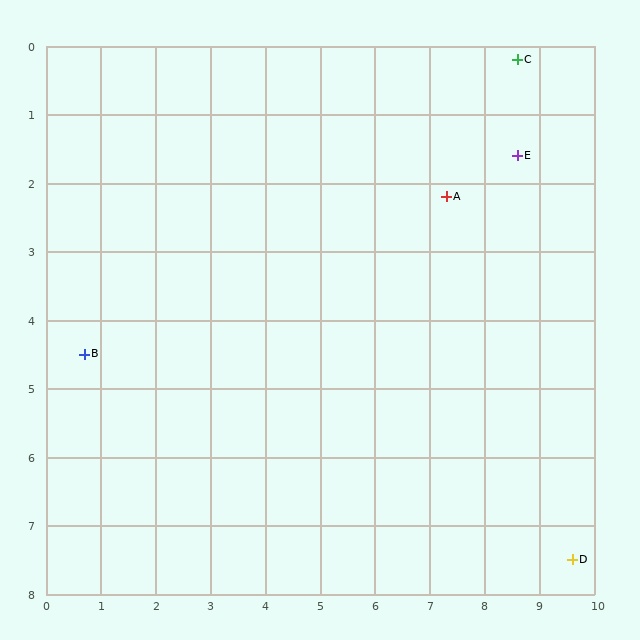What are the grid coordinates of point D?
Point D is at approximately (9.6, 7.5).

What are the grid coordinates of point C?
Point C is at approximately (8.6, 0.2).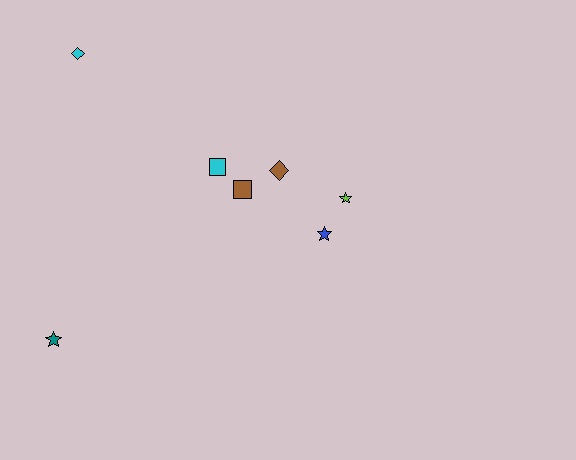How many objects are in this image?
There are 7 objects.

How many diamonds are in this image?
There are 2 diamonds.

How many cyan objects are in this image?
There are 2 cyan objects.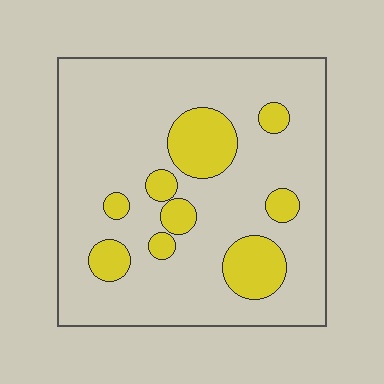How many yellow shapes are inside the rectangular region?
9.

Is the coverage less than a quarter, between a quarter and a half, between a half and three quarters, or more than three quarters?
Less than a quarter.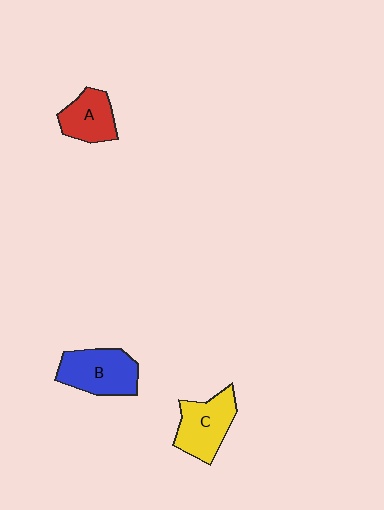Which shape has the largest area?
Shape B (blue).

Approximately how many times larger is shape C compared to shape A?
Approximately 1.3 times.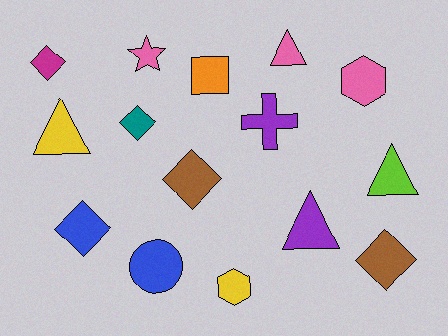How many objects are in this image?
There are 15 objects.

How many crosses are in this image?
There is 1 cross.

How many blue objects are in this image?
There are 2 blue objects.